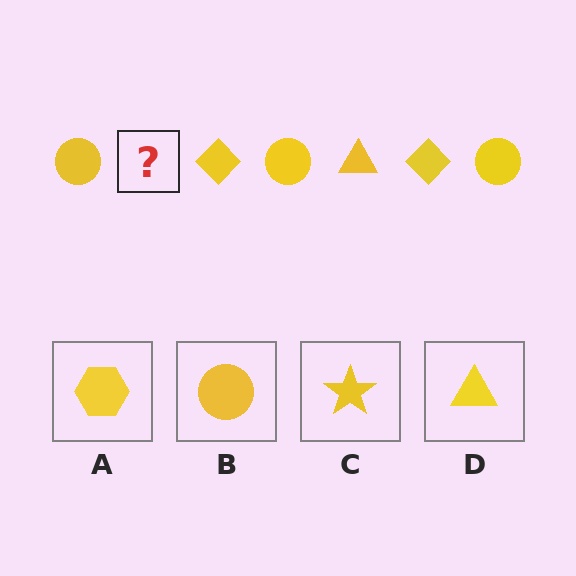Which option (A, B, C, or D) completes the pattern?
D.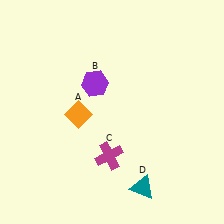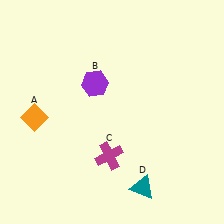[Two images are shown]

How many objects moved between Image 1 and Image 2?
1 object moved between the two images.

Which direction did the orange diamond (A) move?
The orange diamond (A) moved left.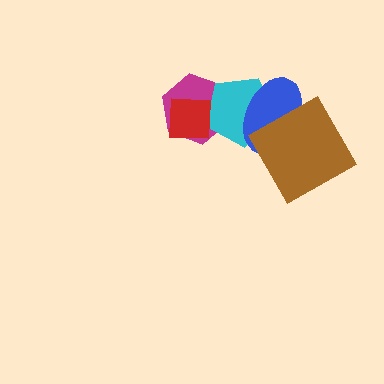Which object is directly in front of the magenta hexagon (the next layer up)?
The cyan pentagon is directly in front of the magenta hexagon.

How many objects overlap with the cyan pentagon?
3 objects overlap with the cyan pentagon.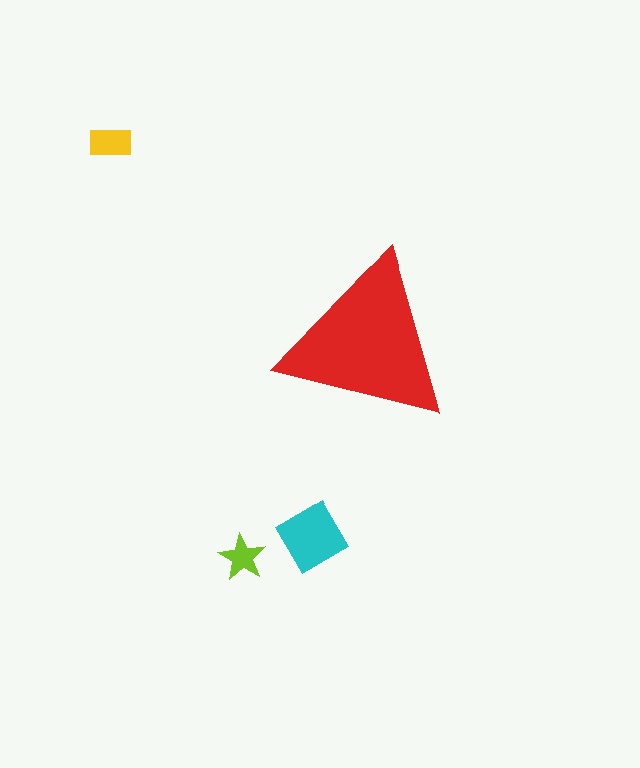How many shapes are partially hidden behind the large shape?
0 shapes are partially hidden.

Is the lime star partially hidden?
No, the lime star is fully visible.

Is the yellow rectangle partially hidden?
No, the yellow rectangle is fully visible.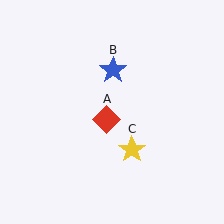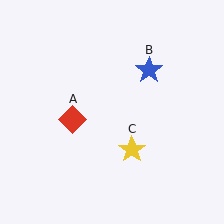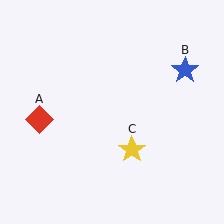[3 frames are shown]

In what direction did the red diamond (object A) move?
The red diamond (object A) moved left.